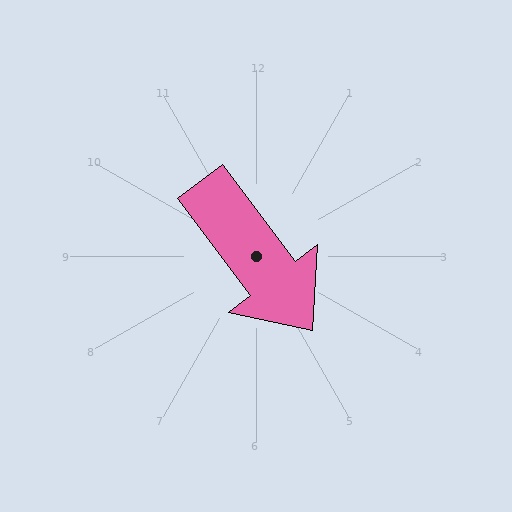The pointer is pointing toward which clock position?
Roughly 5 o'clock.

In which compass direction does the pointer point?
Southeast.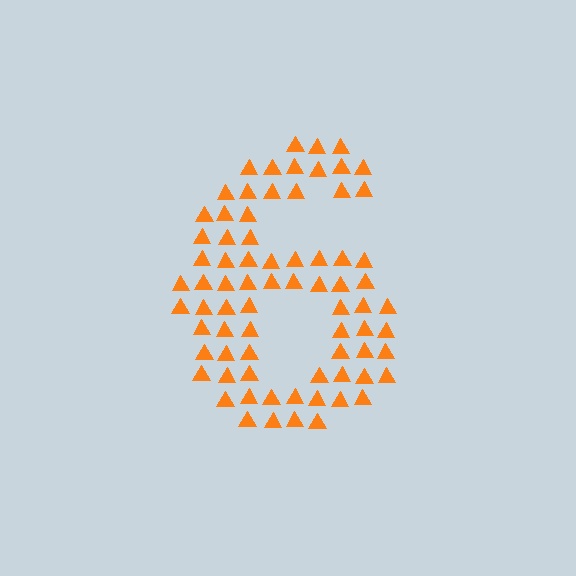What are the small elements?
The small elements are triangles.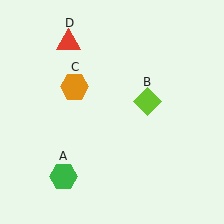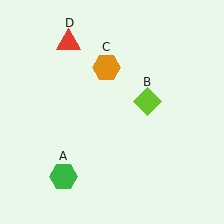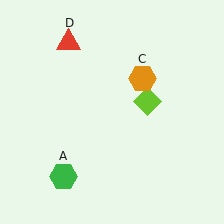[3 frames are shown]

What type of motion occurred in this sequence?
The orange hexagon (object C) rotated clockwise around the center of the scene.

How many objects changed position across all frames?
1 object changed position: orange hexagon (object C).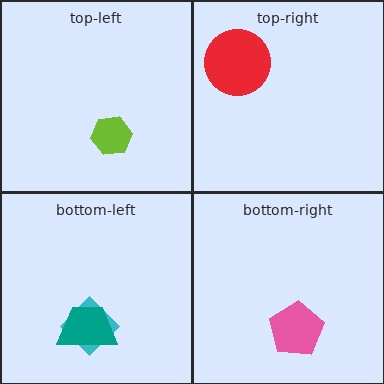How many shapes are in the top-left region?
1.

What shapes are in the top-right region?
The red circle.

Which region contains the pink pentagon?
The bottom-right region.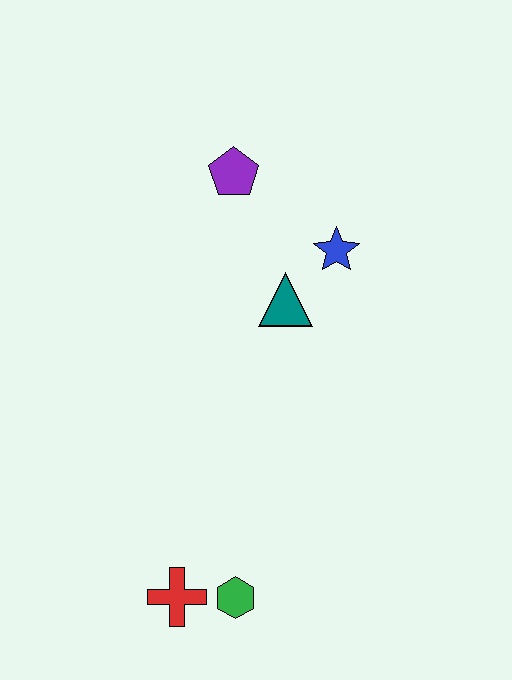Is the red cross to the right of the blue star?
No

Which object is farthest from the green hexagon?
The purple pentagon is farthest from the green hexagon.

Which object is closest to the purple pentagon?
The blue star is closest to the purple pentagon.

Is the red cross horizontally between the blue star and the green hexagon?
No